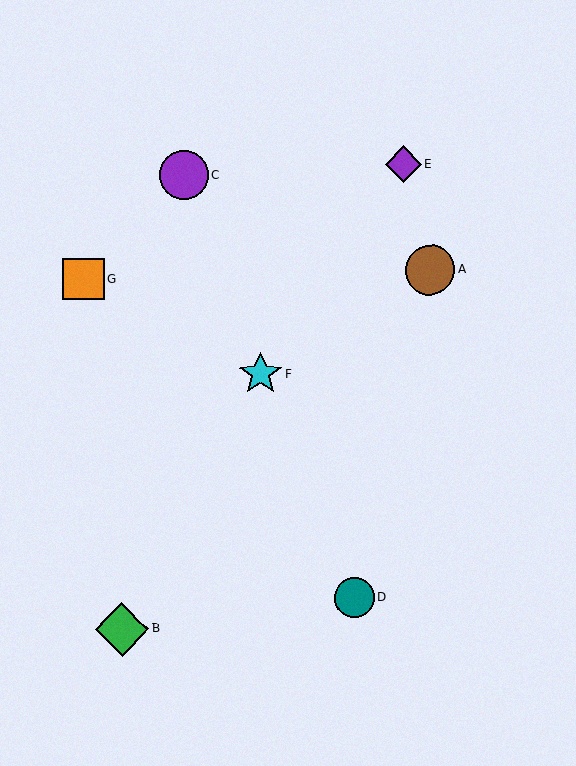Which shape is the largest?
The green diamond (labeled B) is the largest.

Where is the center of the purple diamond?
The center of the purple diamond is at (403, 164).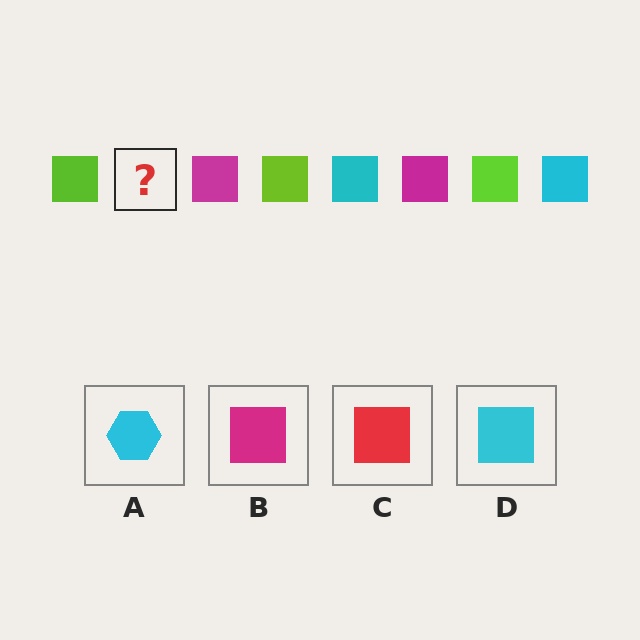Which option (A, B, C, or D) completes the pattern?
D.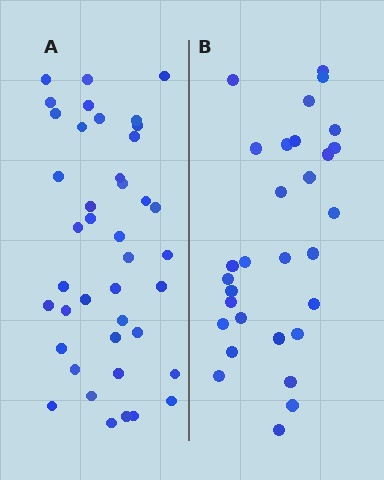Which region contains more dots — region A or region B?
Region A (the left region) has more dots.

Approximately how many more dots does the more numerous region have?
Region A has roughly 12 or so more dots than region B.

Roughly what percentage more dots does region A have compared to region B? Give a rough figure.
About 35% more.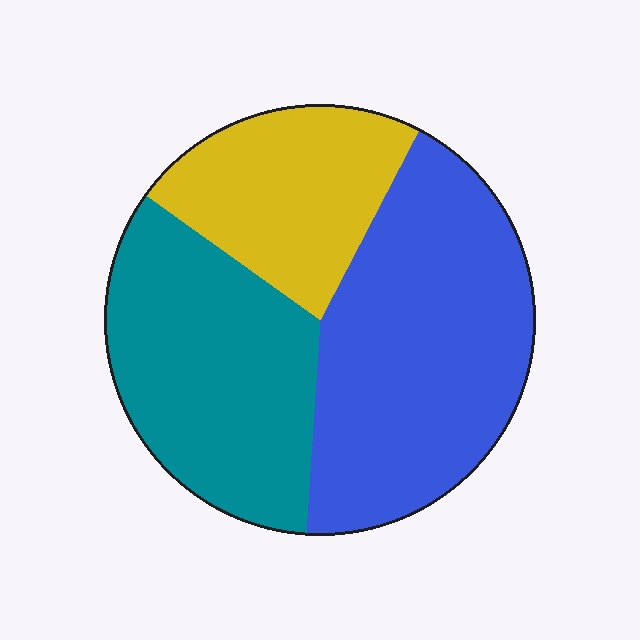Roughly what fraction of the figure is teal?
Teal covers 34% of the figure.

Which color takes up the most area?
Blue, at roughly 45%.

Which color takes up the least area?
Yellow, at roughly 25%.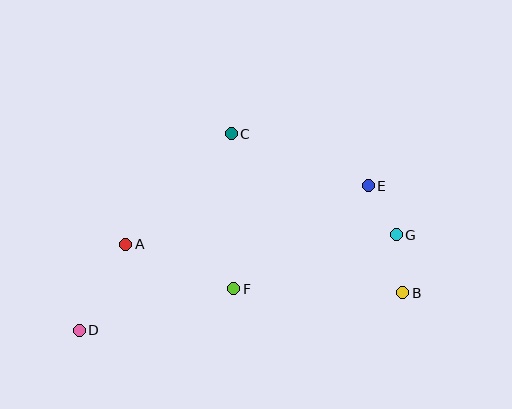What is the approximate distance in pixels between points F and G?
The distance between F and G is approximately 171 pixels.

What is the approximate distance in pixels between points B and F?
The distance between B and F is approximately 169 pixels.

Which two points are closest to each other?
Points E and G are closest to each other.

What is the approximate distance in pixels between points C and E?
The distance between C and E is approximately 147 pixels.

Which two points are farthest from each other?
Points D and G are farthest from each other.